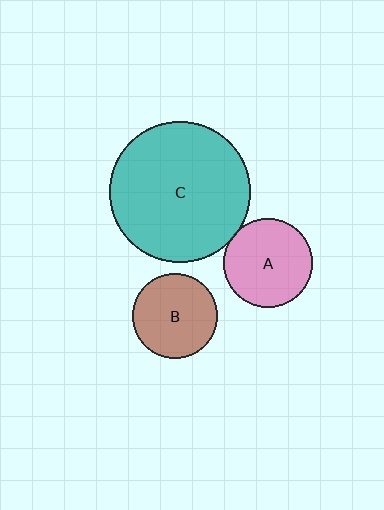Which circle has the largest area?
Circle C (teal).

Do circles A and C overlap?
Yes.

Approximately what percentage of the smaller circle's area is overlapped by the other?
Approximately 5%.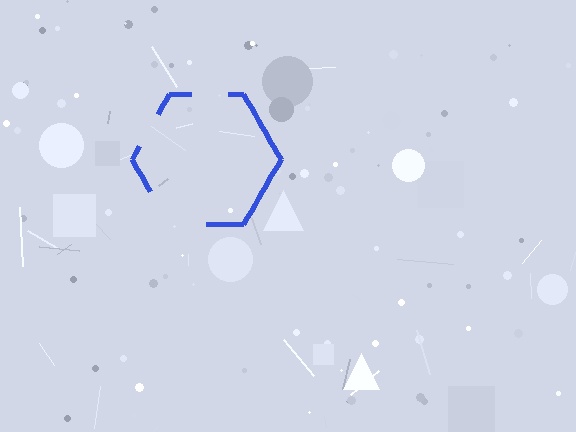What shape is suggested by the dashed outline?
The dashed outline suggests a hexagon.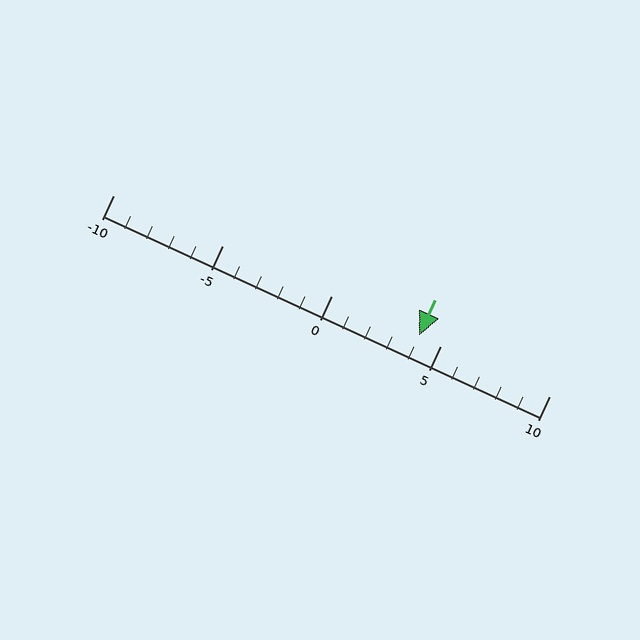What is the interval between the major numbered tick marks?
The major tick marks are spaced 5 units apart.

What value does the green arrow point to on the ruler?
The green arrow points to approximately 4.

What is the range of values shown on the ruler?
The ruler shows values from -10 to 10.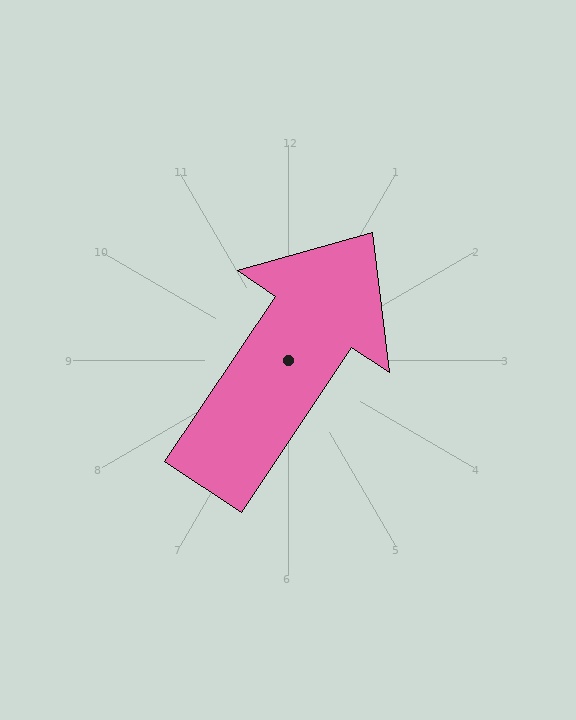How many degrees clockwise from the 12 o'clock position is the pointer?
Approximately 34 degrees.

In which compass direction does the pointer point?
Northeast.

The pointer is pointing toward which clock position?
Roughly 1 o'clock.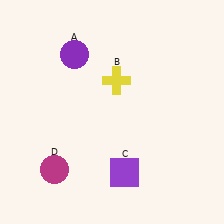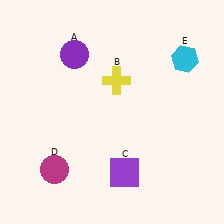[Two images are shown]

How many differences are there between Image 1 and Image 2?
There is 1 difference between the two images.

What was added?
A cyan hexagon (E) was added in Image 2.